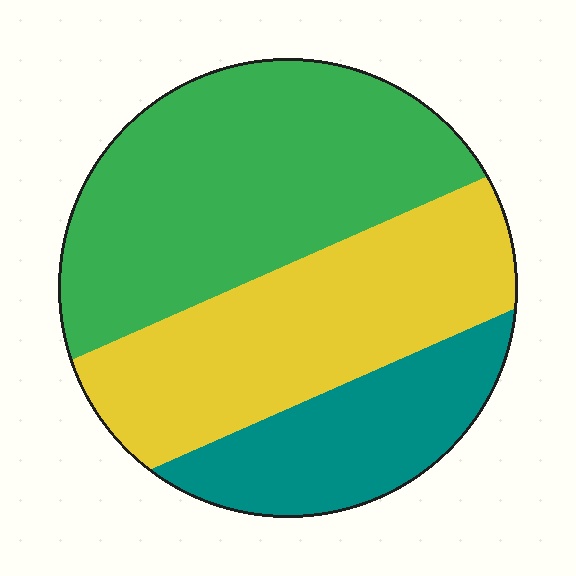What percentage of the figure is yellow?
Yellow takes up between a third and a half of the figure.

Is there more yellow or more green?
Green.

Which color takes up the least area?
Teal, at roughly 20%.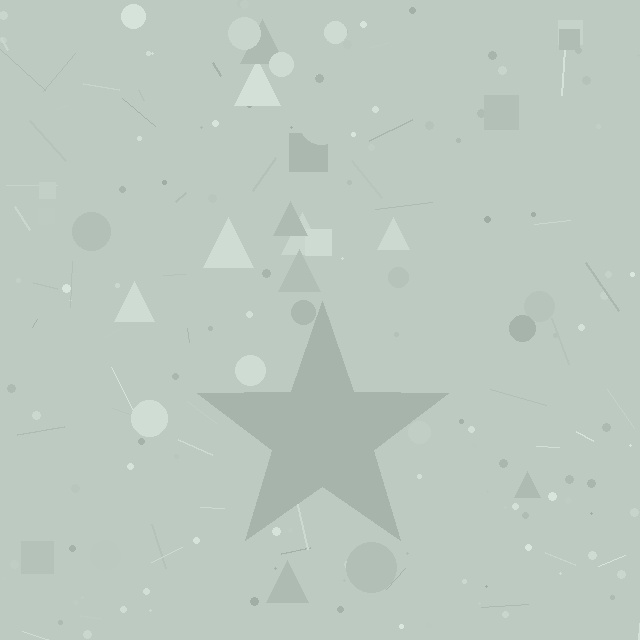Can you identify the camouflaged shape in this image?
The camouflaged shape is a star.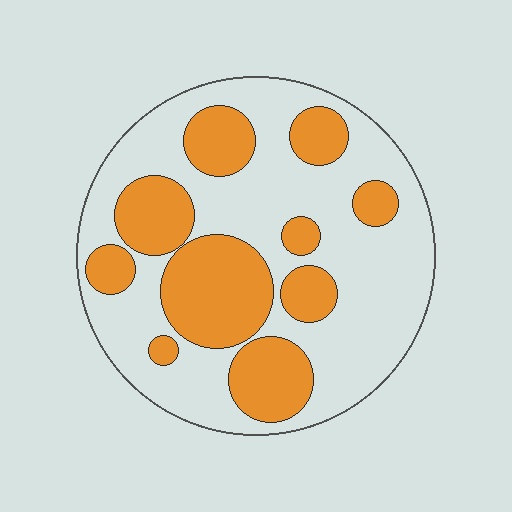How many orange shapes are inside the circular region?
10.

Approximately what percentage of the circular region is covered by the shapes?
Approximately 35%.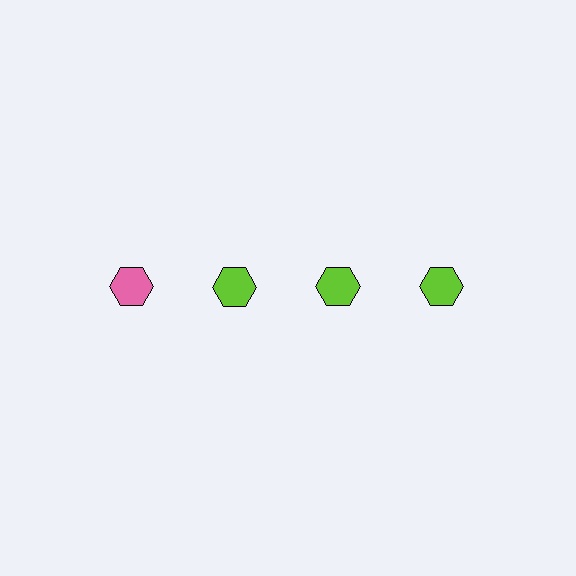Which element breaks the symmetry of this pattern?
The pink hexagon in the top row, leftmost column breaks the symmetry. All other shapes are lime hexagons.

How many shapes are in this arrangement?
There are 4 shapes arranged in a grid pattern.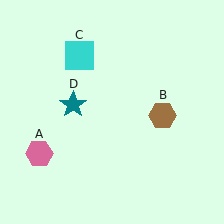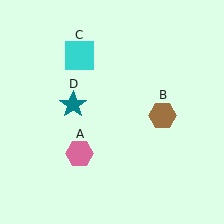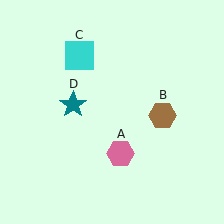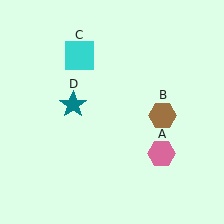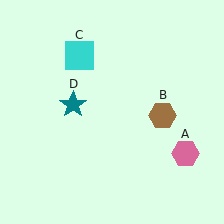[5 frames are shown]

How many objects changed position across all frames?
1 object changed position: pink hexagon (object A).